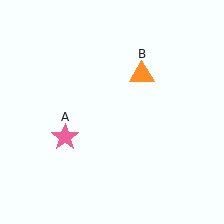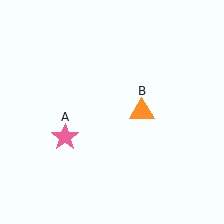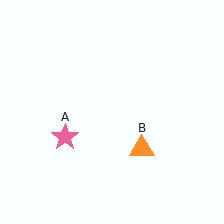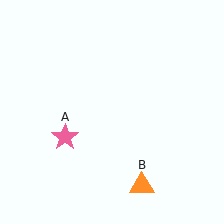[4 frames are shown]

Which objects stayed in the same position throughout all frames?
Pink star (object A) remained stationary.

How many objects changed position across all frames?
1 object changed position: orange triangle (object B).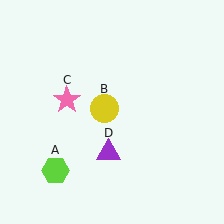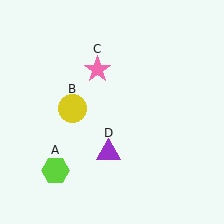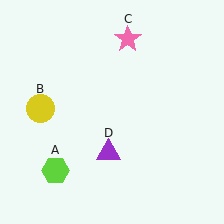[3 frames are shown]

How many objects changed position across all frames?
2 objects changed position: yellow circle (object B), pink star (object C).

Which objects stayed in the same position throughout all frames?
Lime hexagon (object A) and purple triangle (object D) remained stationary.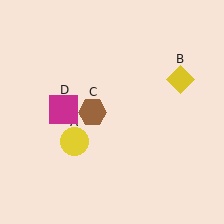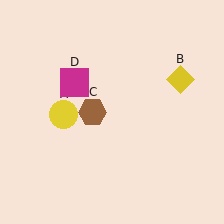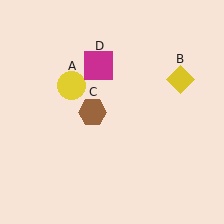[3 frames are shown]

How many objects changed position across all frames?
2 objects changed position: yellow circle (object A), magenta square (object D).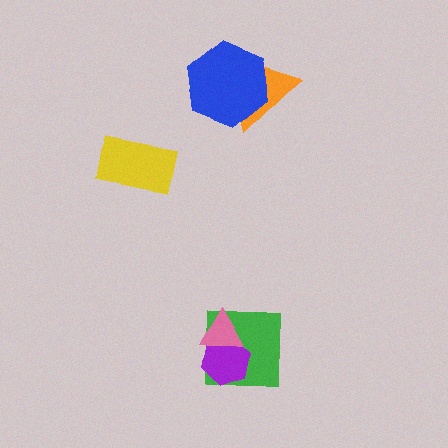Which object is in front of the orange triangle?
The blue hexagon is in front of the orange triangle.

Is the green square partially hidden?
Yes, it is partially covered by another shape.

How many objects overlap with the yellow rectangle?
0 objects overlap with the yellow rectangle.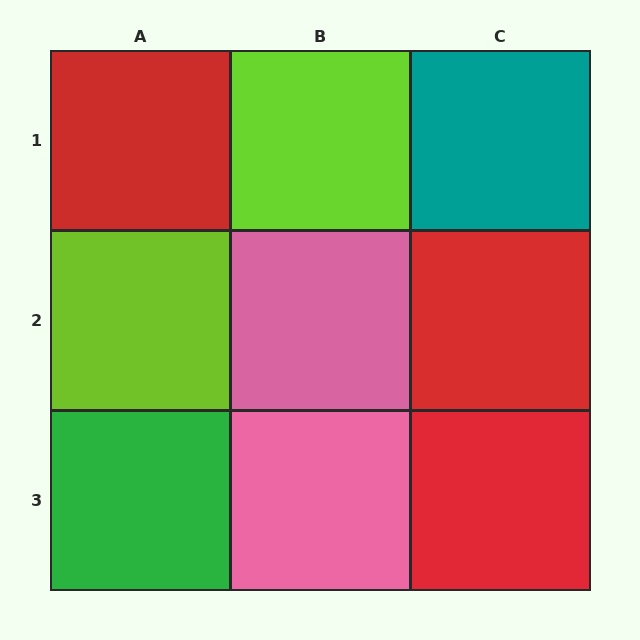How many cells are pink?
2 cells are pink.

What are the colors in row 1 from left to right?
Red, lime, teal.